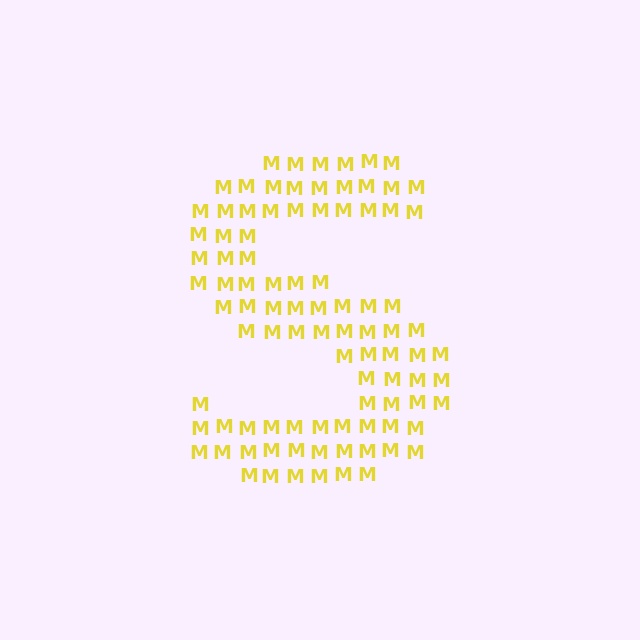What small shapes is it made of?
It is made of small letter M's.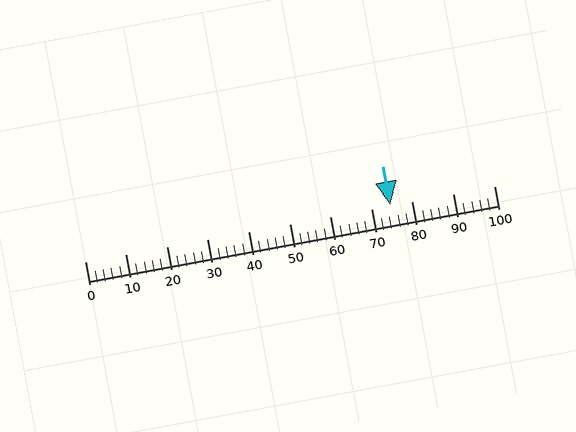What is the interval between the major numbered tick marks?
The major tick marks are spaced 10 units apart.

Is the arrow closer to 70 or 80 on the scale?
The arrow is closer to 70.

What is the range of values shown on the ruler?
The ruler shows values from 0 to 100.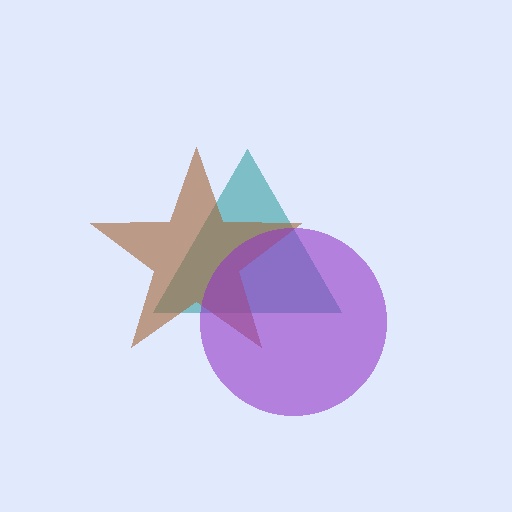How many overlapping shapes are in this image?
There are 3 overlapping shapes in the image.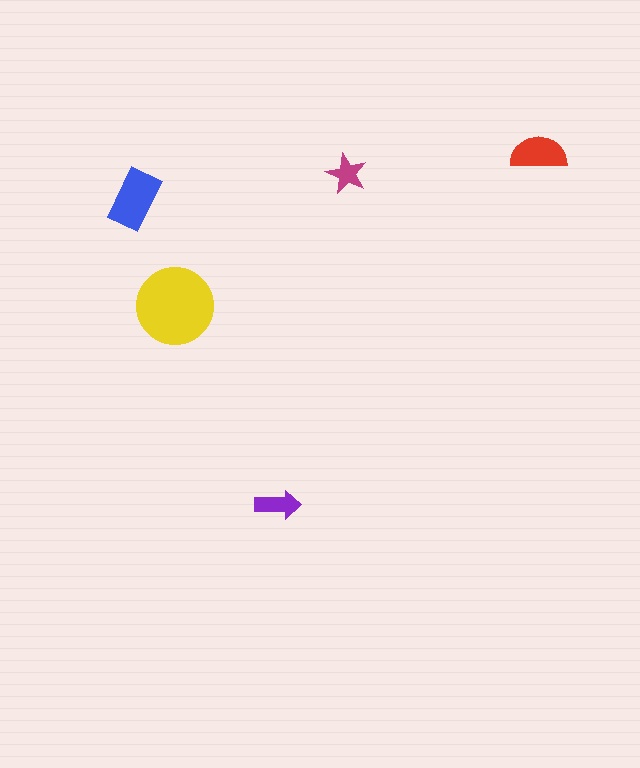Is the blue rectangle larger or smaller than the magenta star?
Larger.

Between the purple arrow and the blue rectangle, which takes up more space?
The blue rectangle.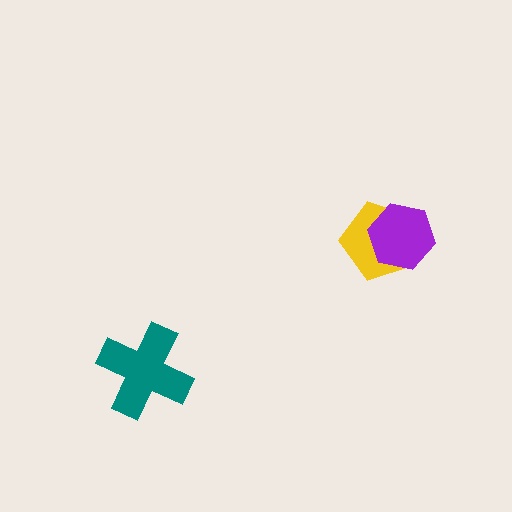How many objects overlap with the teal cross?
0 objects overlap with the teal cross.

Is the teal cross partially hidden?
No, no other shape covers it.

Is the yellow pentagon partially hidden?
Yes, it is partially covered by another shape.